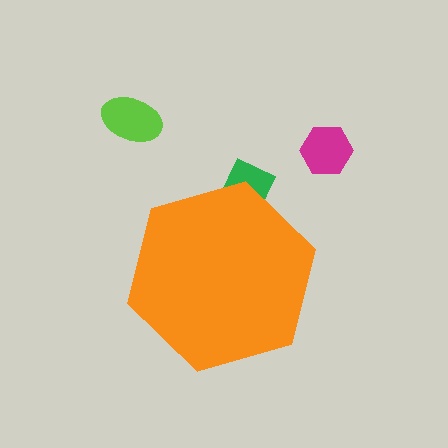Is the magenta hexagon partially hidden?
No, the magenta hexagon is fully visible.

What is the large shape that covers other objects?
An orange hexagon.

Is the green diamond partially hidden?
Yes, the green diamond is partially hidden behind the orange hexagon.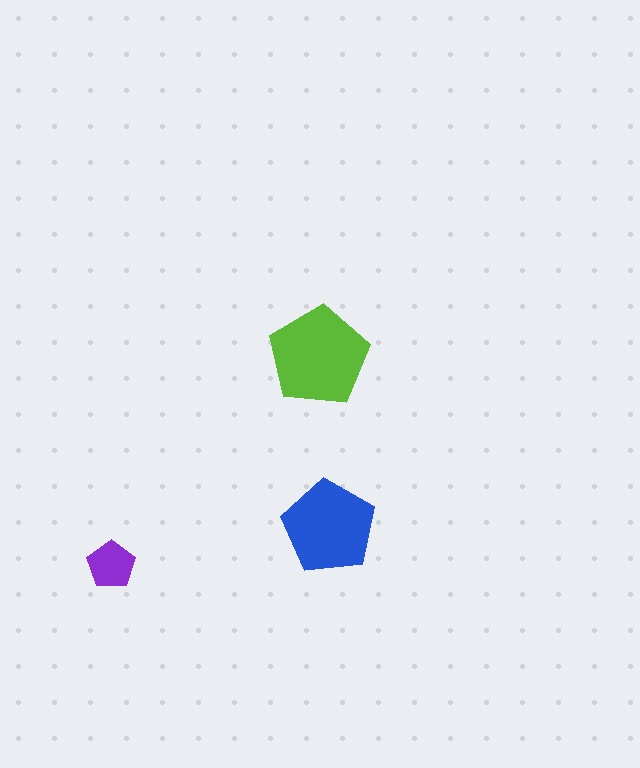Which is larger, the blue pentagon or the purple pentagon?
The blue one.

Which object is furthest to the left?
The purple pentagon is leftmost.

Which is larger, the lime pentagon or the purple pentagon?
The lime one.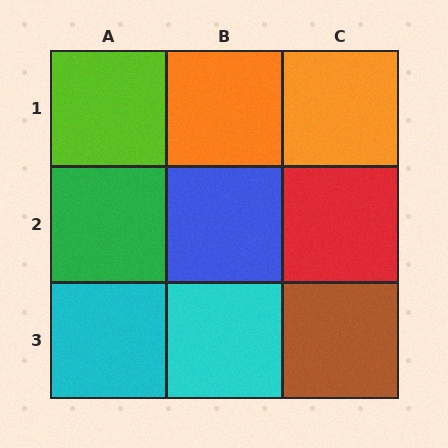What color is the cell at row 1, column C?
Orange.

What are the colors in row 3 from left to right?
Cyan, cyan, brown.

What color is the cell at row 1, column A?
Lime.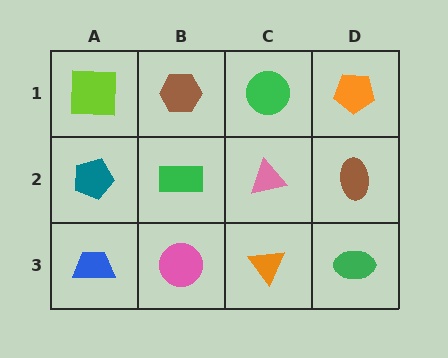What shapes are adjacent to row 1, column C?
A pink triangle (row 2, column C), a brown hexagon (row 1, column B), an orange pentagon (row 1, column D).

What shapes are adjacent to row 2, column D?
An orange pentagon (row 1, column D), a green ellipse (row 3, column D), a pink triangle (row 2, column C).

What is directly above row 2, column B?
A brown hexagon.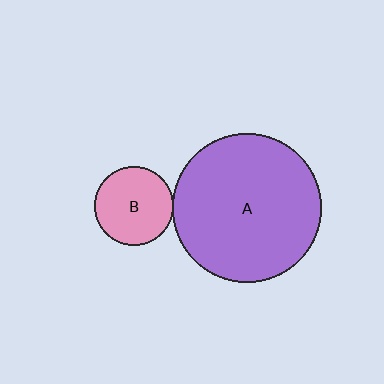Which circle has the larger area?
Circle A (purple).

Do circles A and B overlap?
Yes.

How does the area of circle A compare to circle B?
Approximately 3.6 times.